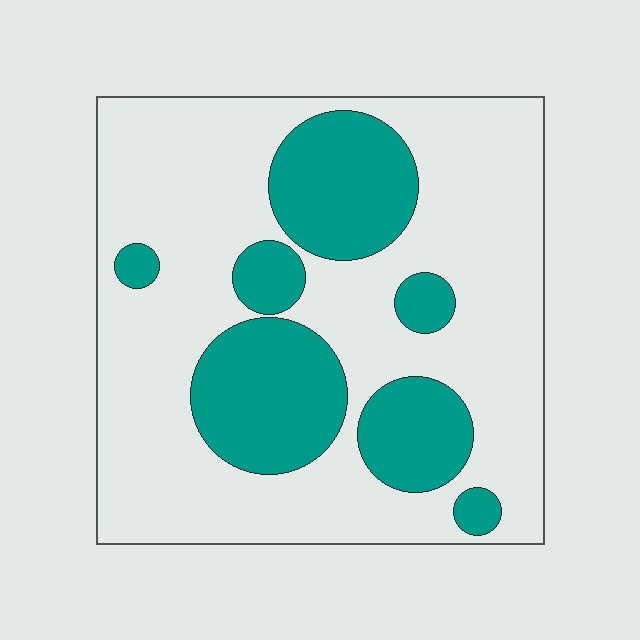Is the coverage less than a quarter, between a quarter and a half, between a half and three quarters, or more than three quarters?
Between a quarter and a half.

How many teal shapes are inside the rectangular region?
7.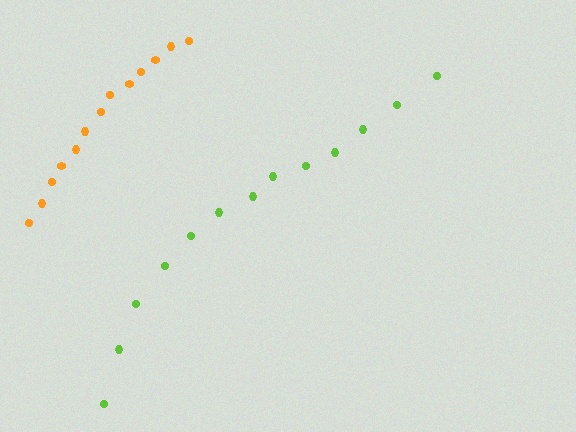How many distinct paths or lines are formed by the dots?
There are 2 distinct paths.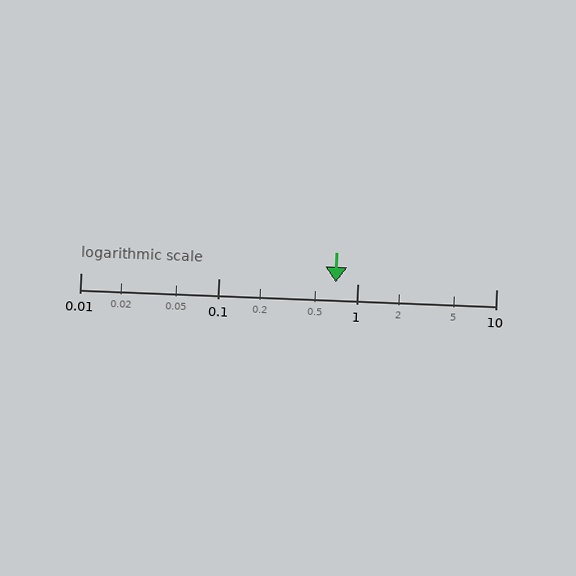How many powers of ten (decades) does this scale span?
The scale spans 3 decades, from 0.01 to 10.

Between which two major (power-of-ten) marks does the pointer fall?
The pointer is between 0.1 and 1.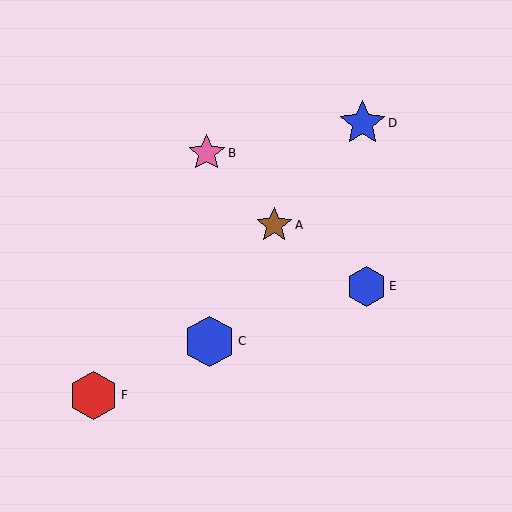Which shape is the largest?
The blue hexagon (labeled C) is the largest.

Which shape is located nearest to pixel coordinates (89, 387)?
The red hexagon (labeled F) at (93, 395) is nearest to that location.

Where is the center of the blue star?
The center of the blue star is at (363, 123).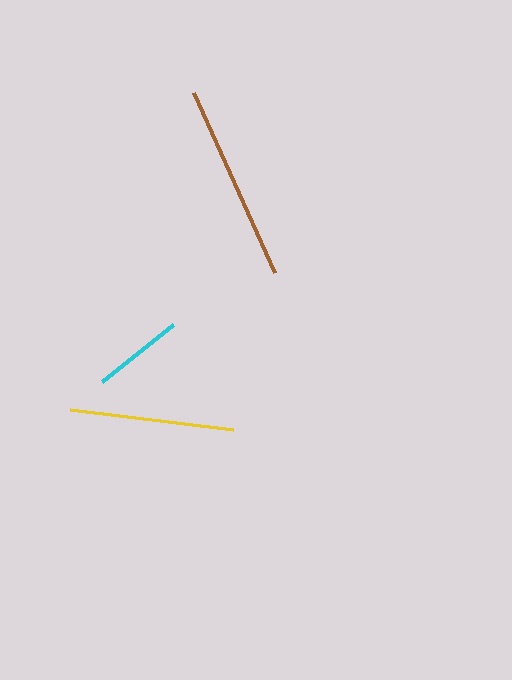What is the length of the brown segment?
The brown segment is approximately 197 pixels long.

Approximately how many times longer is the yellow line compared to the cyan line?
The yellow line is approximately 1.8 times the length of the cyan line.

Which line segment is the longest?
The brown line is the longest at approximately 197 pixels.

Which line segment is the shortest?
The cyan line is the shortest at approximately 91 pixels.